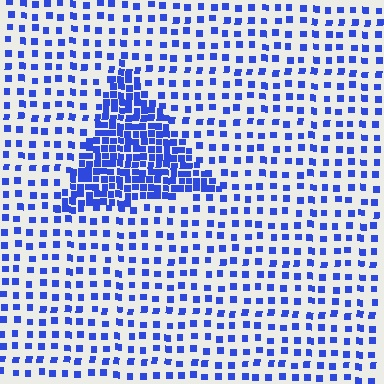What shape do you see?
I see a triangle.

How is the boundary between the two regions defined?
The boundary is defined by a change in element density (approximately 2.7x ratio). All elements are the same color, size, and shape.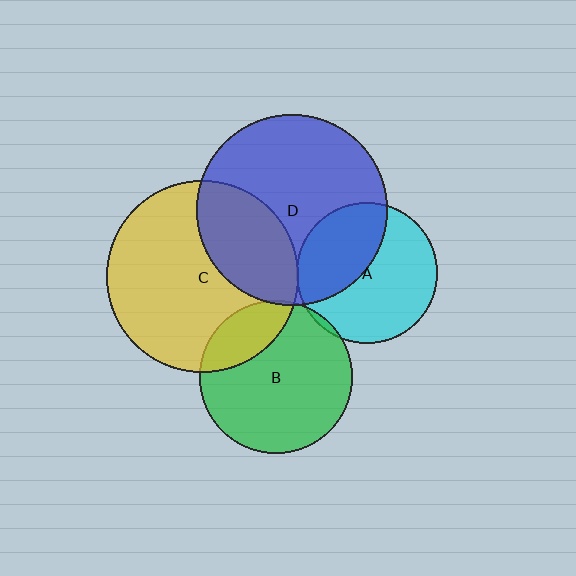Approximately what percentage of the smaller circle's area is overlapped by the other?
Approximately 40%.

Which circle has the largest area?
Circle C (yellow).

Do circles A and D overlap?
Yes.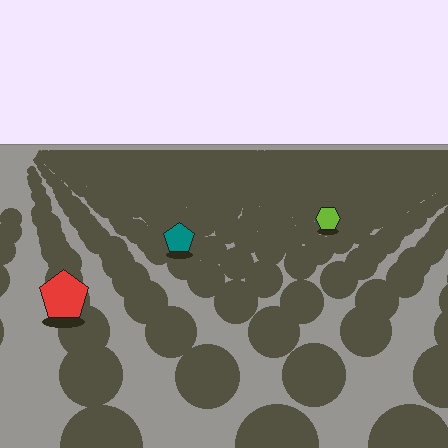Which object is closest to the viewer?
The red pentagon is closest. The texture marks near it are larger and more spread out.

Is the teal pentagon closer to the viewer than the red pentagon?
No. The red pentagon is closer — you can tell from the texture gradient: the ground texture is coarser near it.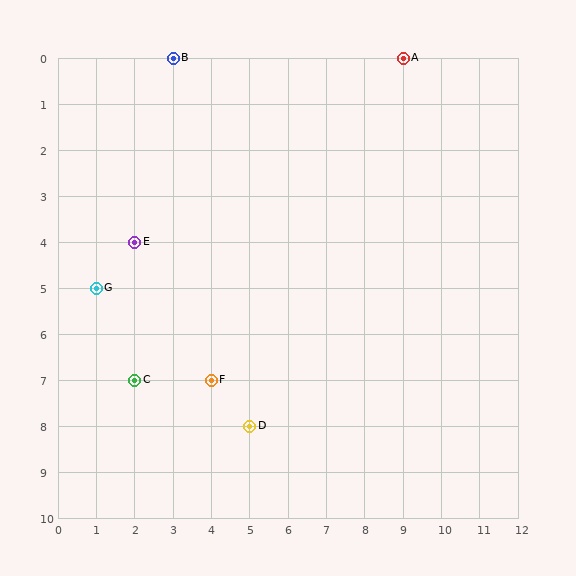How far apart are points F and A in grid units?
Points F and A are 5 columns and 7 rows apart (about 8.6 grid units diagonally).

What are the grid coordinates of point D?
Point D is at grid coordinates (5, 8).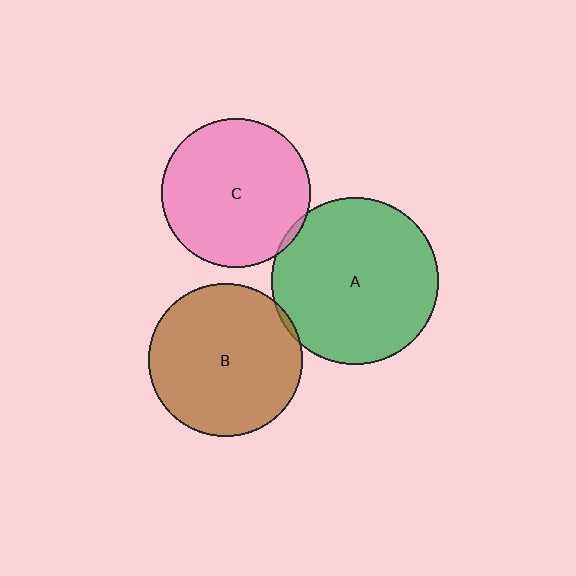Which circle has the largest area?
Circle A (green).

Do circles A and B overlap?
Yes.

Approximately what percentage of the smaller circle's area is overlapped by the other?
Approximately 5%.